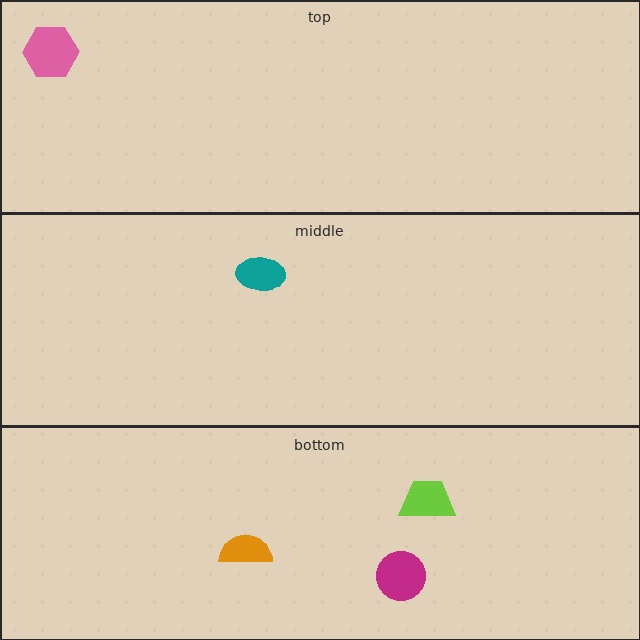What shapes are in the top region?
The pink hexagon.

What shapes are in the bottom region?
The lime trapezoid, the orange semicircle, the magenta circle.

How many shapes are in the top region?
1.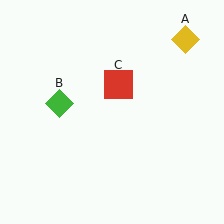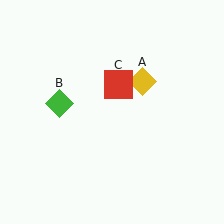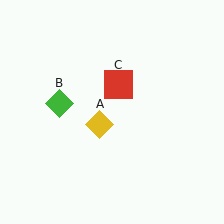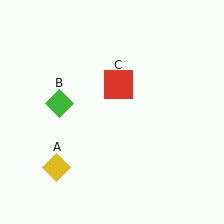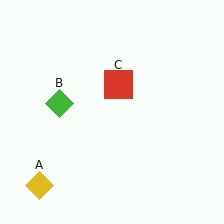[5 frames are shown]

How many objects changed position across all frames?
1 object changed position: yellow diamond (object A).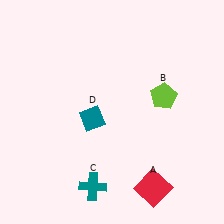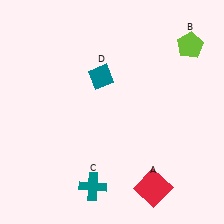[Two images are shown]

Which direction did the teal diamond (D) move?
The teal diamond (D) moved up.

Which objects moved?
The objects that moved are: the lime pentagon (B), the teal diamond (D).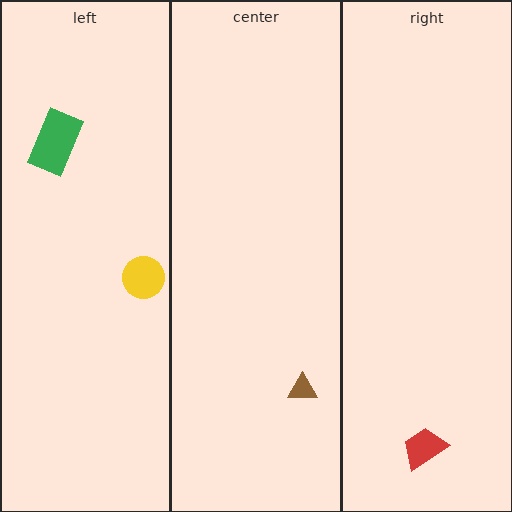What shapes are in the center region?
The brown triangle.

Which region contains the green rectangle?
The left region.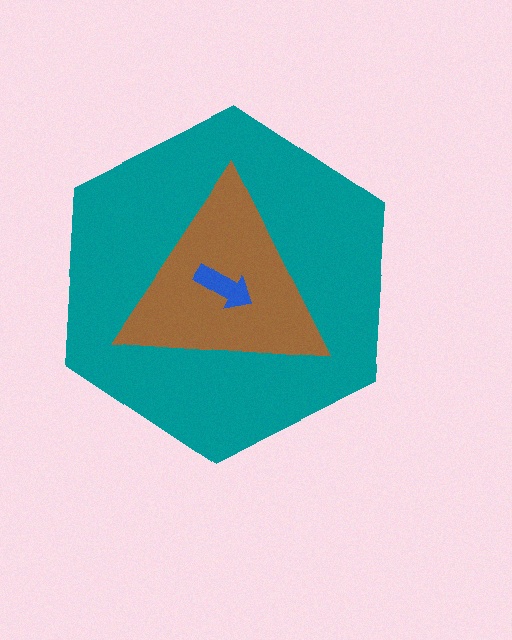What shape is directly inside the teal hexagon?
The brown triangle.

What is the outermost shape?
The teal hexagon.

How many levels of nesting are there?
3.